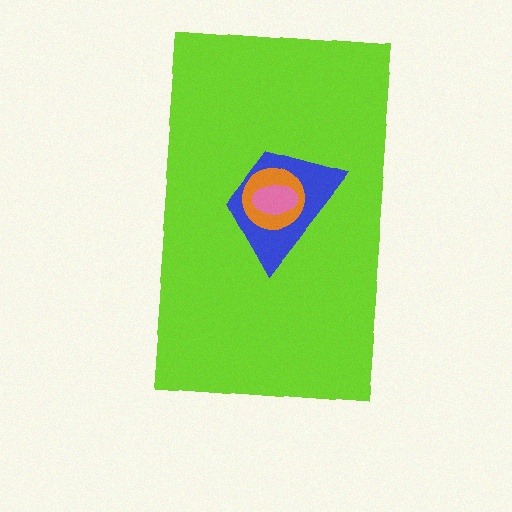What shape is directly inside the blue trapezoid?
The orange circle.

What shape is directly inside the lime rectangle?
The blue trapezoid.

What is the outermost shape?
The lime rectangle.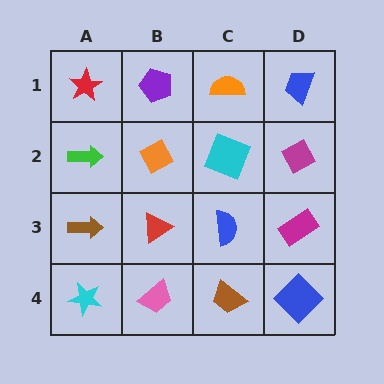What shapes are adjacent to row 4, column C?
A blue semicircle (row 3, column C), a pink trapezoid (row 4, column B), a blue diamond (row 4, column D).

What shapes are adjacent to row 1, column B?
An orange diamond (row 2, column B), a red star (row 1, column A), an orange semicircle (row 1, column C).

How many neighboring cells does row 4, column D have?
2.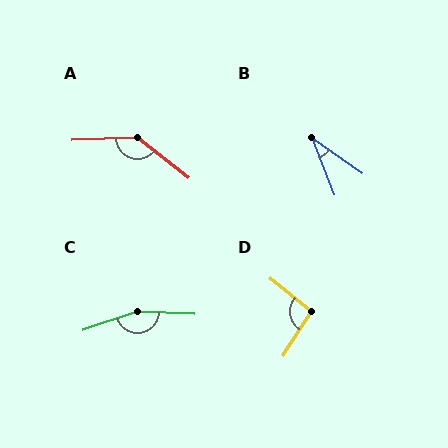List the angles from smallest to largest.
B (34°), D (97°), A (139°), C (159°).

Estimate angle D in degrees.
Approximately 97 degrees.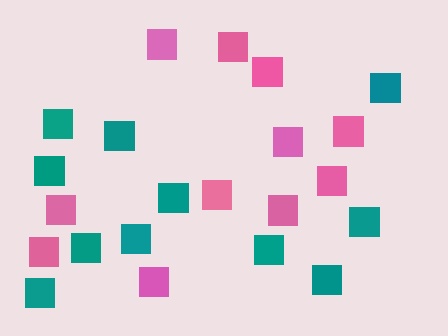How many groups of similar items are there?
There are 2 groups: one group of pink squares (11) and one group of teal squares (11).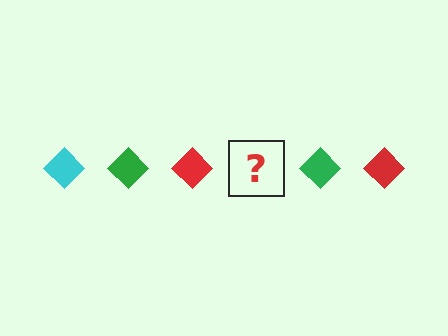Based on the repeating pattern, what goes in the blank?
The blank should be a cyan diamond.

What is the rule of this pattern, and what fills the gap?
The rule is that the pattern cycles through cyan, green, red diamonds. The gap should be filled with a cyan diamond.